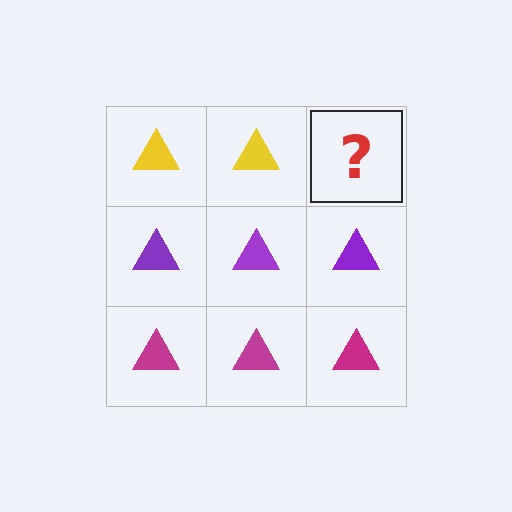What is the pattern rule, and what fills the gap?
The rule is that each row has a consistent color. The gap should be filled with a yellow triangle.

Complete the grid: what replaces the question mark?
The question mark should be replaced with a yellow triangle.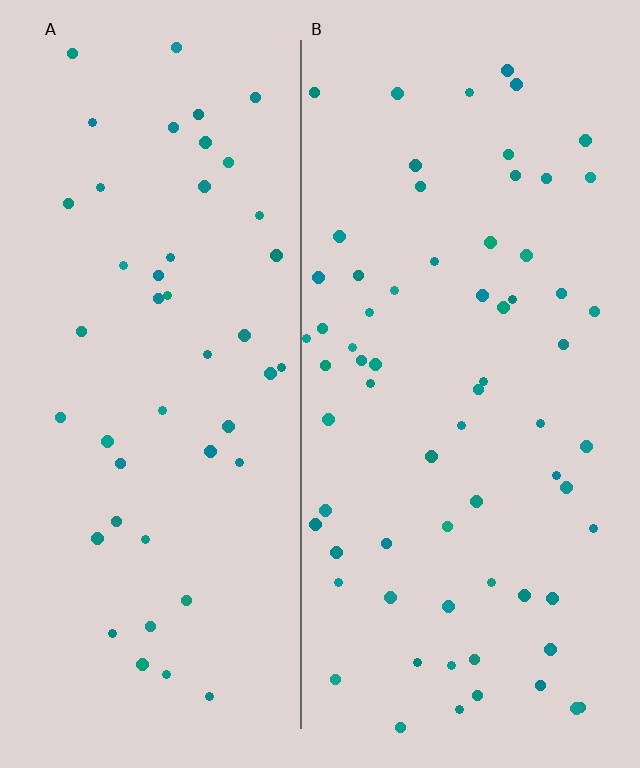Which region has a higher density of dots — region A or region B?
B (the right).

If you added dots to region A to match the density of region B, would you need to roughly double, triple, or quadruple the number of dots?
Approximately double.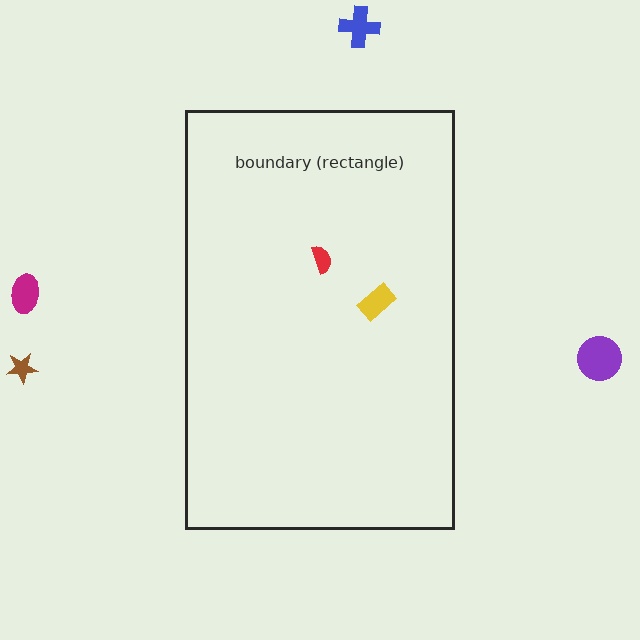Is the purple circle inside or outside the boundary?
Outside.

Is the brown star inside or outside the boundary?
Outside.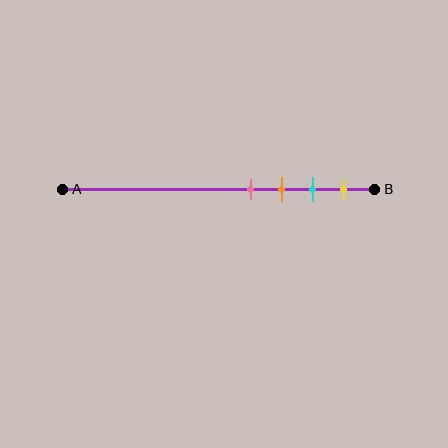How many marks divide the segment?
There are 4 marks dividing the segment.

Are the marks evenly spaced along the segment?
Yes, the marks are approximately evenly spaced.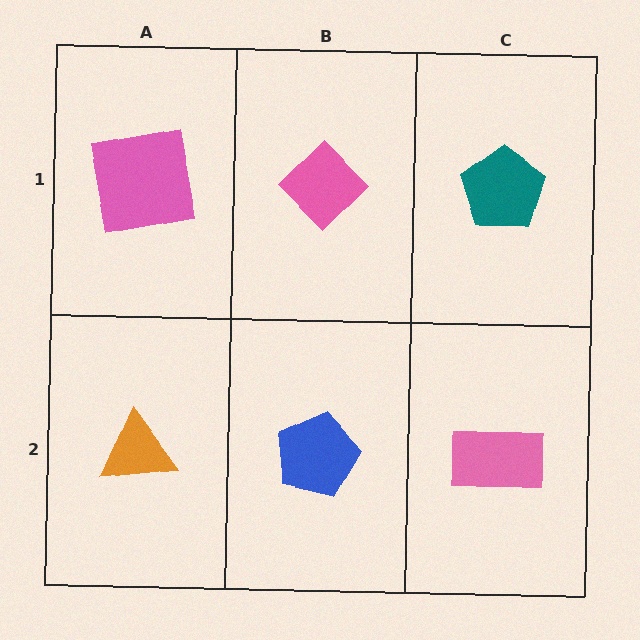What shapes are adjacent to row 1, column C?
A pink rectangle (row 2, column C), a pink diamond (row 1, column B).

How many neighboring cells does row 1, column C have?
2.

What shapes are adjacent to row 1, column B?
A blue pentagon (row 2, column B), a pink square (row 1, column A), a teal pentagon (row 1, column C).